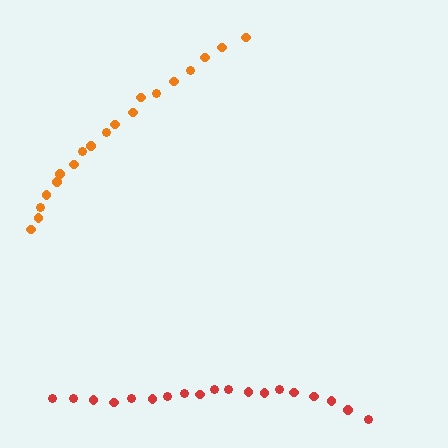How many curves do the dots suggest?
There are 2 distinct paths.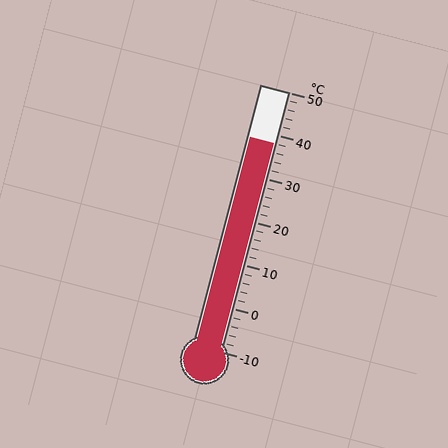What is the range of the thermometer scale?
The thermometer scale ranges from -10°C to 50°C.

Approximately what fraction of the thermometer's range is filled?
The thermometer is filled to approximately 80% of its range.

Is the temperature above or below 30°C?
The temperature is above 30°C.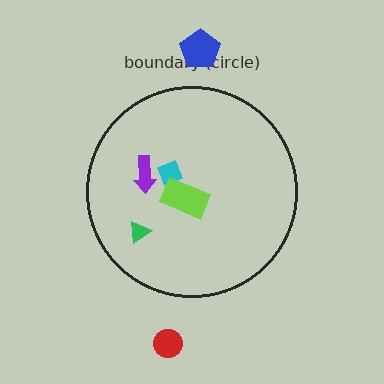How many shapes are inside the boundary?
4 inside, 2 outside.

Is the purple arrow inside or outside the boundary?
Inside.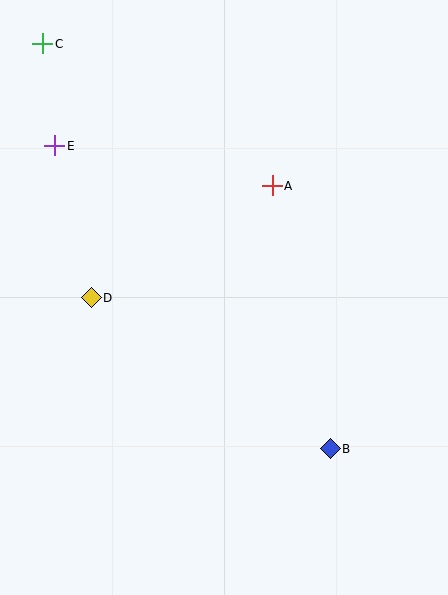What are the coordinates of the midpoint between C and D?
The midpoint between C and D is at (67, 171).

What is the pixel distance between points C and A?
The distance between C and A is 270 pixels.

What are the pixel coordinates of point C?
Point C is at (43, 44).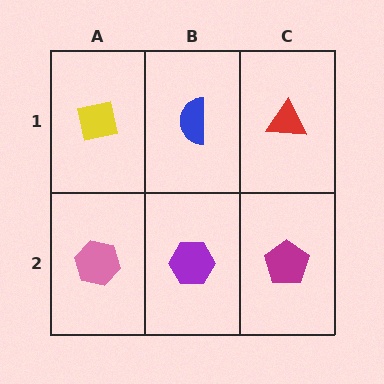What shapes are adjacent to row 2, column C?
A red triangle (row 1, column C), a purple hexagon (row 2, column B).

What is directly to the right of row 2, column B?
A magenta pentagon.